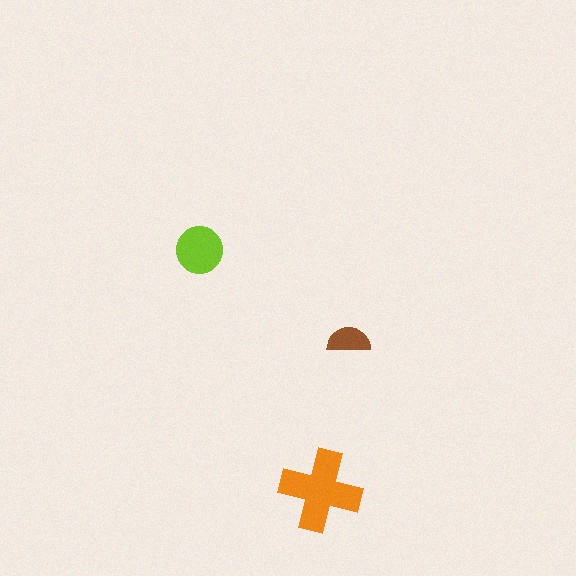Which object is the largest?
The orange cross.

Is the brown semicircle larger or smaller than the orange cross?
Smaller.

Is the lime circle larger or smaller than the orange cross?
Smaller.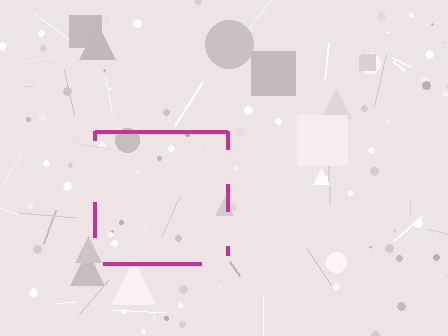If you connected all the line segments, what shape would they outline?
They would outline a square.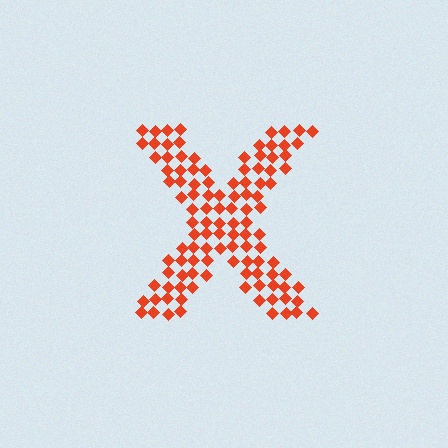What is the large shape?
The large shape is the letter X.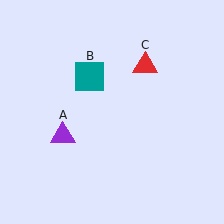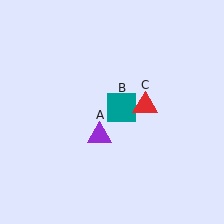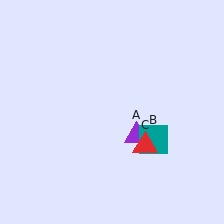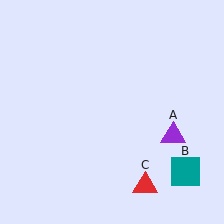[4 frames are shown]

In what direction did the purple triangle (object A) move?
The purple triangle (object A) moved right.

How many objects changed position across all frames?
3 objects changed position: purple triangle (object A), teal square (object B), red triangle (object C).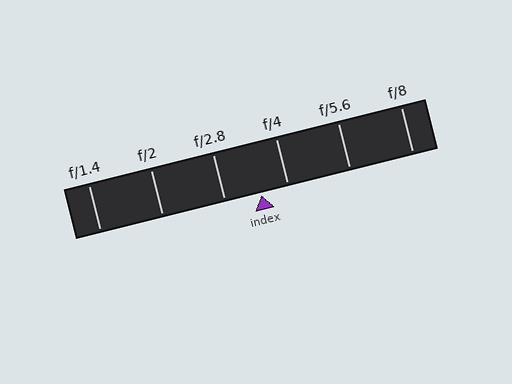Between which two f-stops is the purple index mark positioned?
The index mark is between f/2.8 and f/4.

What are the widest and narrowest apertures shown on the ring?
The widest aperture shown is f/1.4 and the narrowest is f/8.